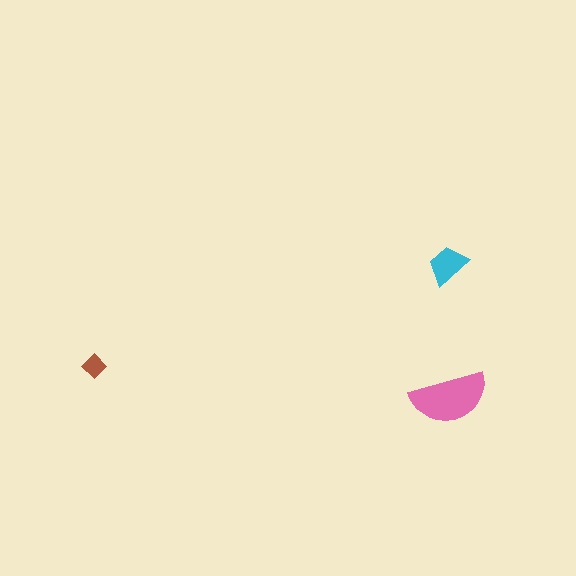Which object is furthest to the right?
The pink semicircle is rightmost.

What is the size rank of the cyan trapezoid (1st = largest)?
2nd.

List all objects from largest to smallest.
The pink semicircle, the cyan trapezoid, the brown diamond.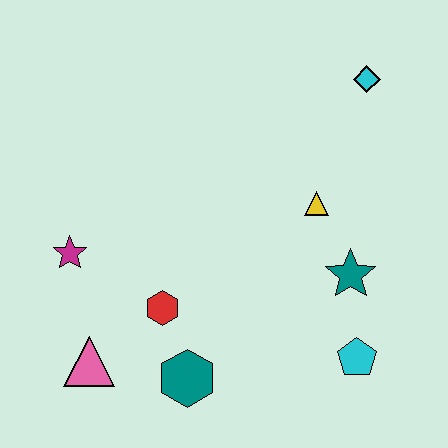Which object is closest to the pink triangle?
The red hexagon is closest to the pink triangle.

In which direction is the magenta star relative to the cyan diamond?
The magenta star is to the left of the cyan diamond.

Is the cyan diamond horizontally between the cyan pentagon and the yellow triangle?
No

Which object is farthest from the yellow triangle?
The pink triangle is farthest from the yellow triangle.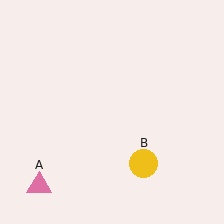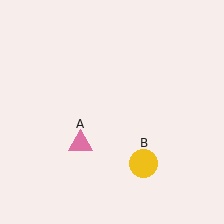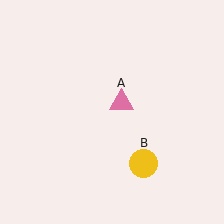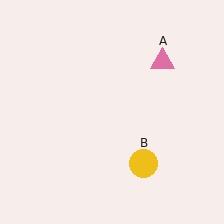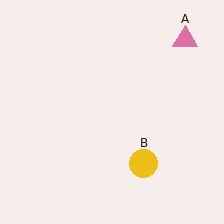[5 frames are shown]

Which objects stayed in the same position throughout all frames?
Yellow circle (object B) remained stationary.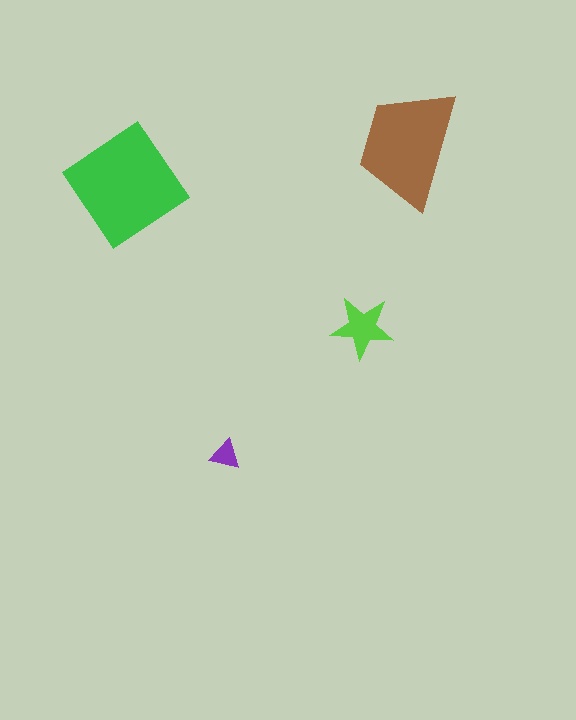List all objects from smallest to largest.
The purple triangle, the lime star, the brown trapezoid, the green diamond.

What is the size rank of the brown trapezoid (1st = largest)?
2nd.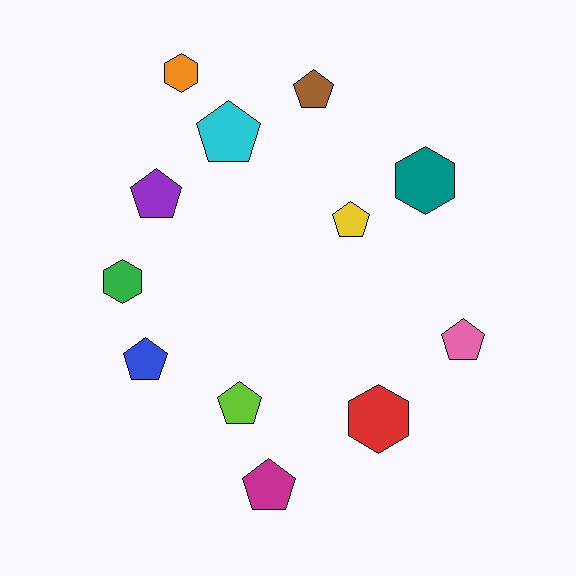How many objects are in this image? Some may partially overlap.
There are 12 objects.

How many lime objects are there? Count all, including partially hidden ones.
There is 1 lime object.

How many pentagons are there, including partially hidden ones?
There are 8 pentagons.